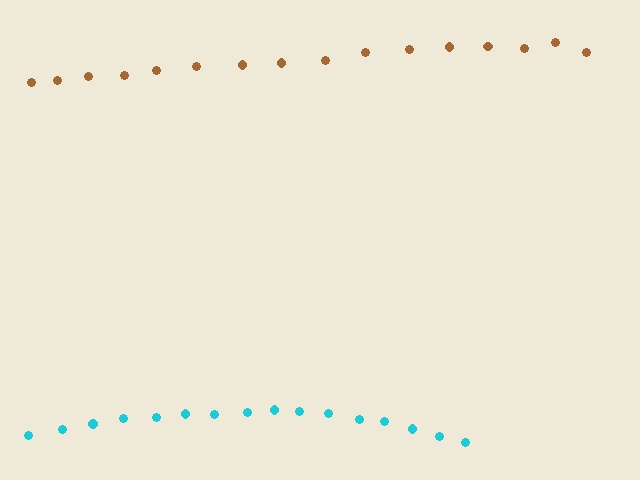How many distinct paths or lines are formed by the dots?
There are 2 distinct paths.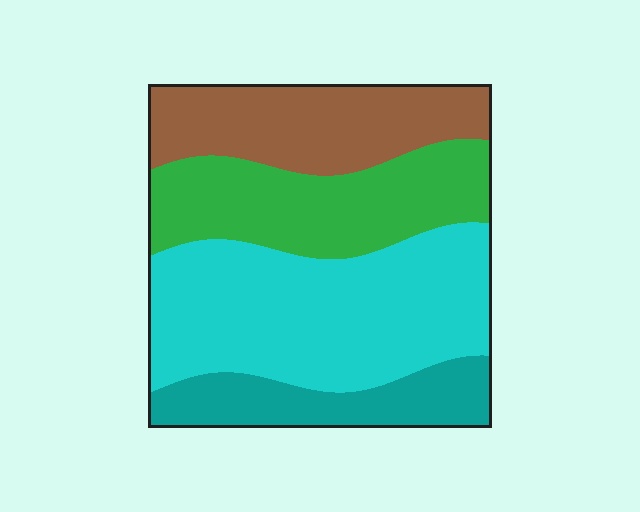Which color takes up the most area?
Cyan, at roughly 40%.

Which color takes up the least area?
Teal, at roughly 15%.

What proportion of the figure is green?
Green covers 24% of the figure.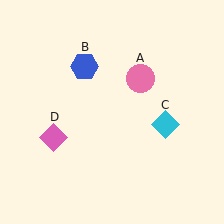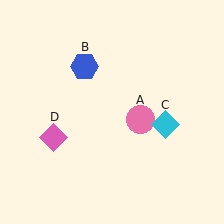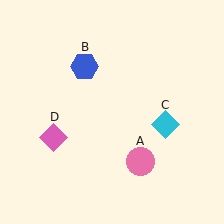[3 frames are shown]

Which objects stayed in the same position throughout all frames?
Blue hexagon (object B) and cyan diamond (object C) and pink diamond (object D) remained stationary.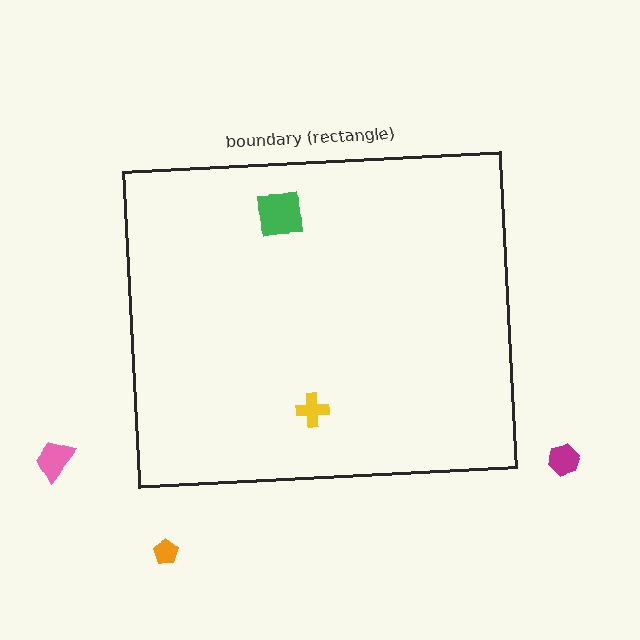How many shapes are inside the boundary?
2 inside, 3 outside.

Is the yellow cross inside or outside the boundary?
Inside.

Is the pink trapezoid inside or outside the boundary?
Outside.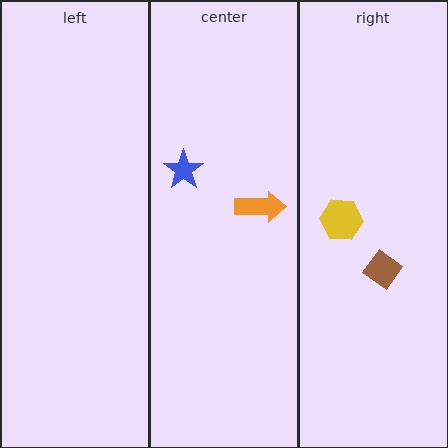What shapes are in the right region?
The yellow hexagon, the brown diamond.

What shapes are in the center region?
The orange arrow, the blue star.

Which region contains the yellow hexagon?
The right region.